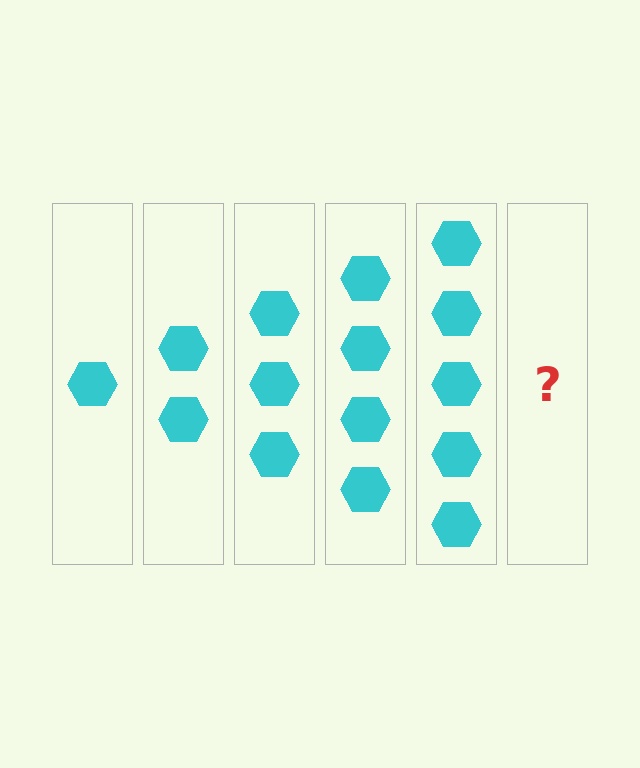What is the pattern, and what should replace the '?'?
The pattern is that each step adds one more hexagon. The '?' should be 6 hexagons.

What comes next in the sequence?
The next element should be 6 hexagons.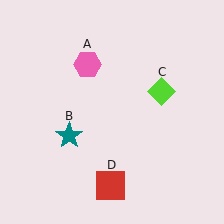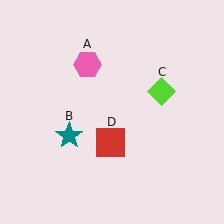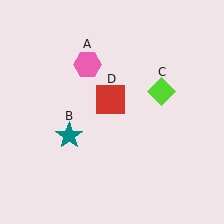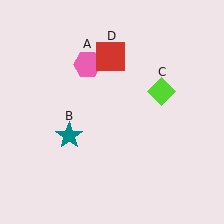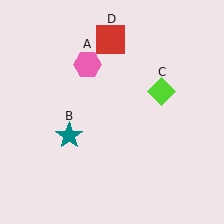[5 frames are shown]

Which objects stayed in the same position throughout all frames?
Pink hexagon (object A) and teal star (object B) and lime diamond (object C) remained stationary.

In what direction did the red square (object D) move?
The red square (object D) moved up.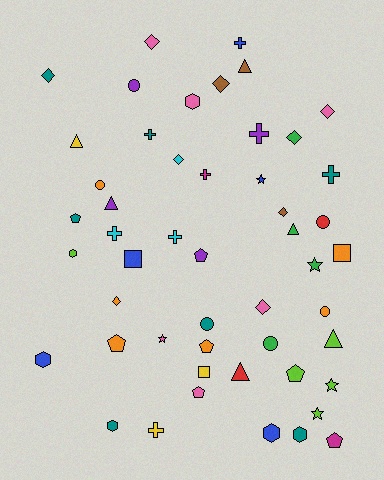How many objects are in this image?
There are 50 objects.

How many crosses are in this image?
There are 8 crosses.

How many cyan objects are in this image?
There are 3 cyan objects.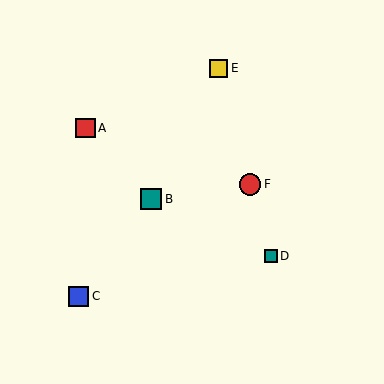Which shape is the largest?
The red circle (labeled F) is the largest.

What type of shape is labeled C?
Shape C is a blue square.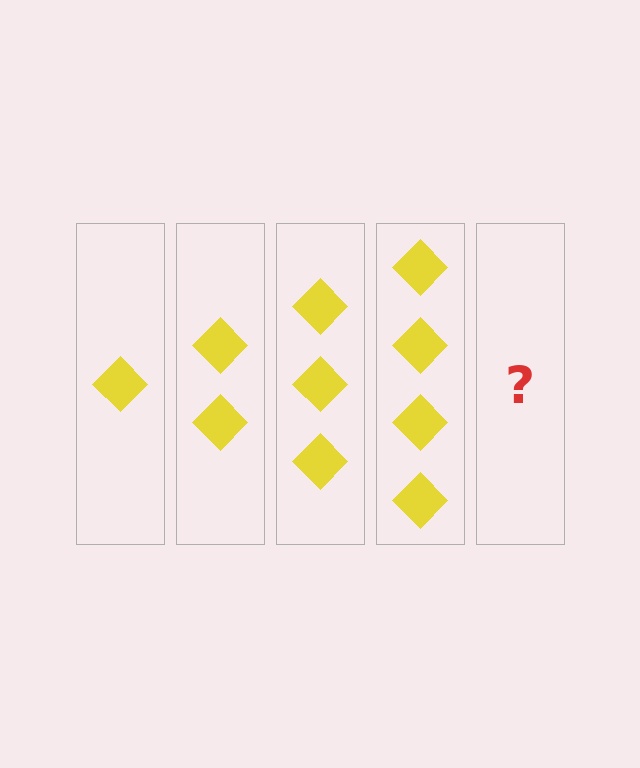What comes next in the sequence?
The next element should be 5 diamonds.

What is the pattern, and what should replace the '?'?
The pattern is that each step adds one more diamond. The '?' should be 5 diamonds.